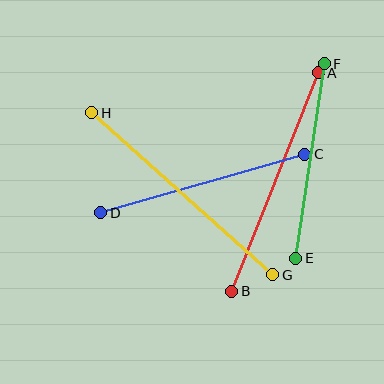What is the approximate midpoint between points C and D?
The midpoint is at approximately (203, 183) pixels.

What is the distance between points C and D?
The distance is approximately 212 pixels.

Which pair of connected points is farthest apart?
Points G and H are farthest apart.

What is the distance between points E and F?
The distance is approximately 197 pixels.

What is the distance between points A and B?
The distance is approximately 235 pixels.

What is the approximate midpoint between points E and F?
The midpoint is at approximately (310, 161) pixels.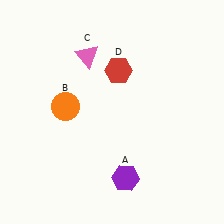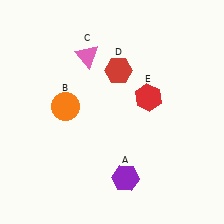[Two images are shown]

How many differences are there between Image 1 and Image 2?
There is 1 difference between the two images.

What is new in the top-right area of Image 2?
A red hexagon (E) was added in the top-right area of Image 2.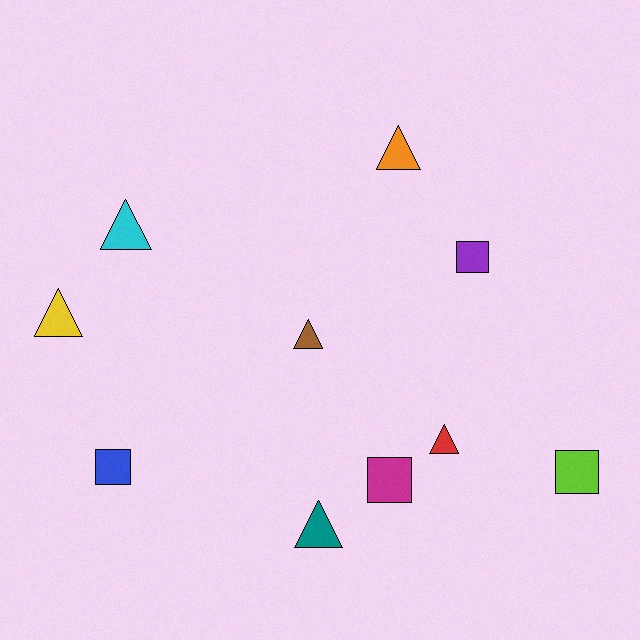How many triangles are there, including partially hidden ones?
There are 6 triangles.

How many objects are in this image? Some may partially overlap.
There are 10 objects.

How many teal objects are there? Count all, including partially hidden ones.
There is 1 teal object.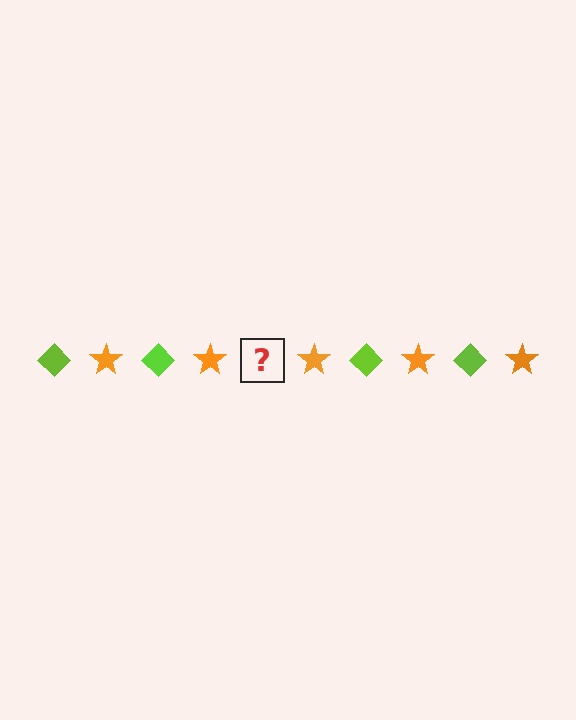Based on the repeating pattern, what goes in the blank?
The blank should be a lime diamond.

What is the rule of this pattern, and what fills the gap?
The rule is that the pattern alternates between lime diamond and orange star. The gap should be filled with a lime diamond.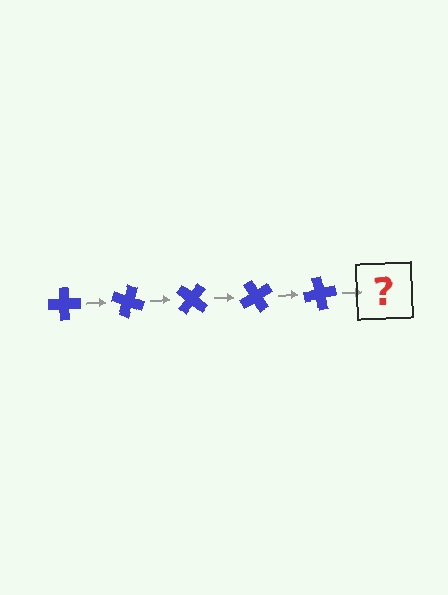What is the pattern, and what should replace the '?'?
The pattern is that the cross rotates 20 degrees each step. The '?' should be a blue cross rotated 100 degrees.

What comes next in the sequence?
The next element should be a blue cross rotated 100 degrees.